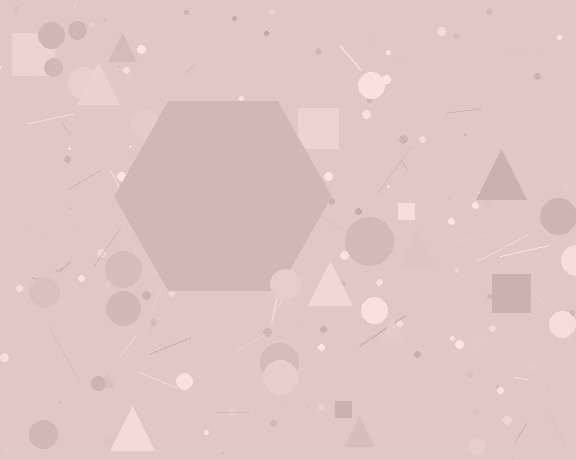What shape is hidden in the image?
A hexagon is hidden in the image.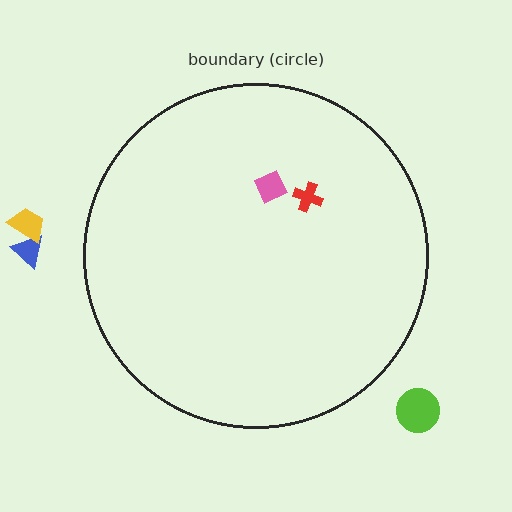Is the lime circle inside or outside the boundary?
Outside.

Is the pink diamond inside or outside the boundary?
Inside.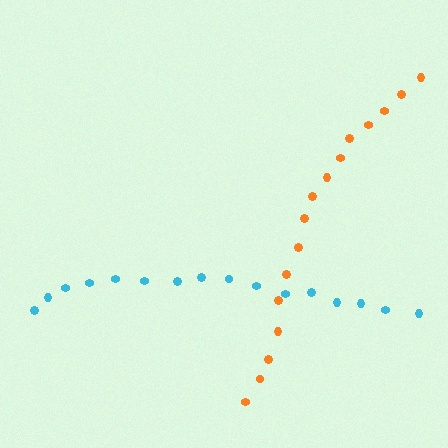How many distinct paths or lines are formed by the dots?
There are 2 distinct paths.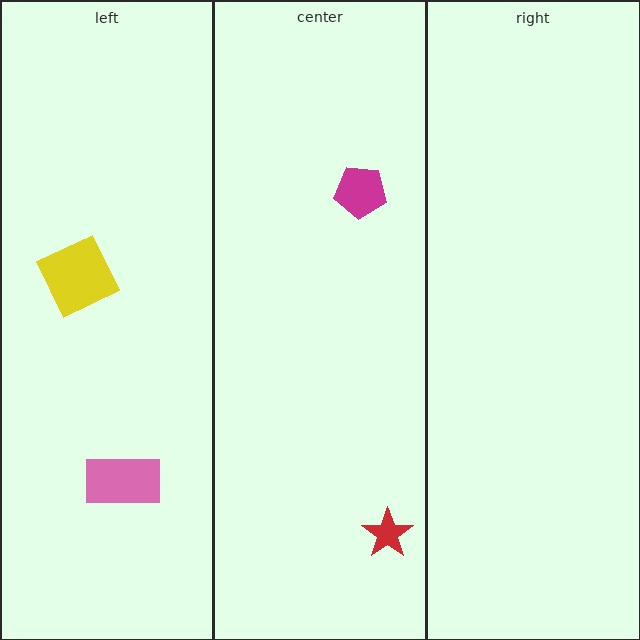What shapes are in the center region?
The magenta pentagon, the red star.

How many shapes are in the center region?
2.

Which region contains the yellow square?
The left region.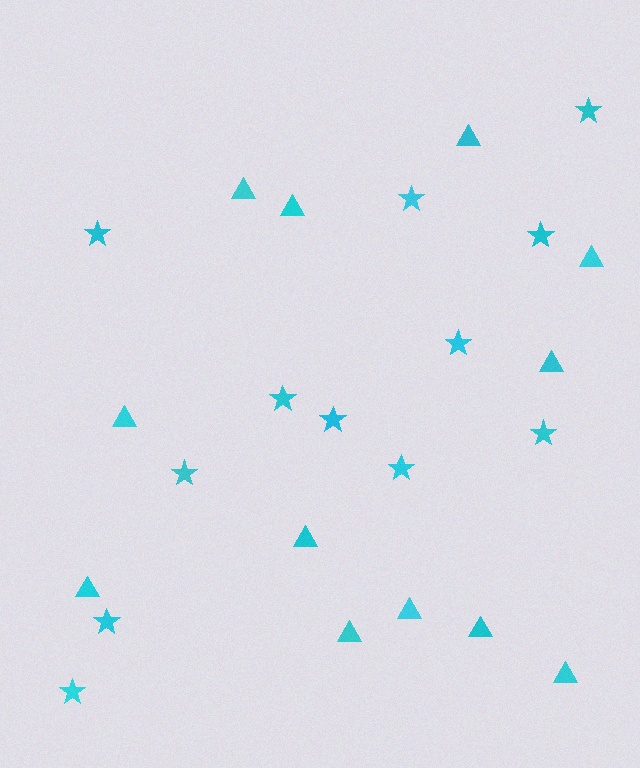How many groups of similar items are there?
There are 2 groups: one group of stars (12) and one group of triangles (12).